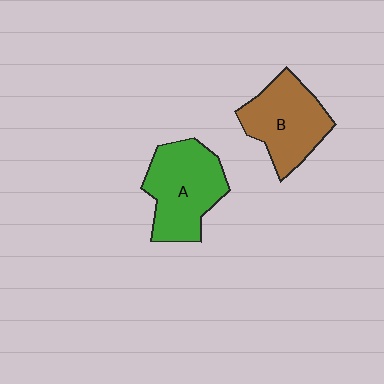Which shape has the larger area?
Shape A (green).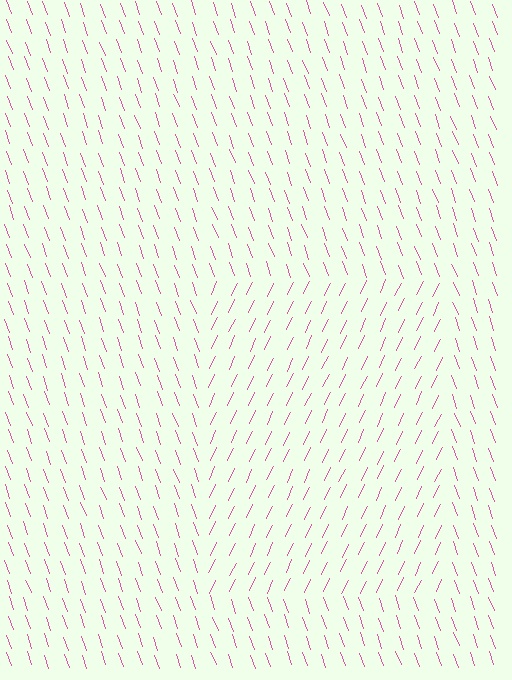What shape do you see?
I see a rectangle.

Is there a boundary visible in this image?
Yes, there is a texture boundary formed by a change in line orientation.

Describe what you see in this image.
The image is filled with small pink line segments. A rectangle region in the image has lines oriented differently from the surrounding lines, creating a visible texture boundary.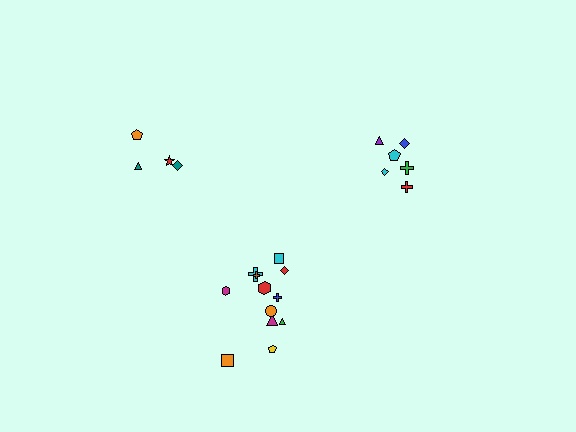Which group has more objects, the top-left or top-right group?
The top-right group.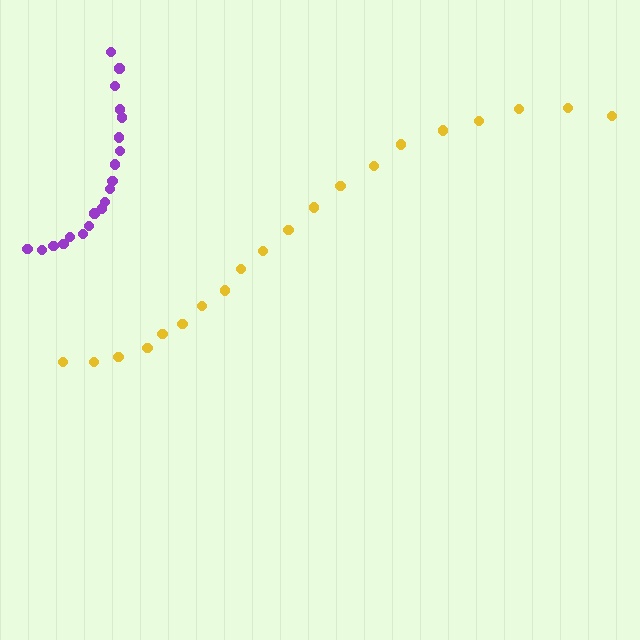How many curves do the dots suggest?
There are 2 distinct paths.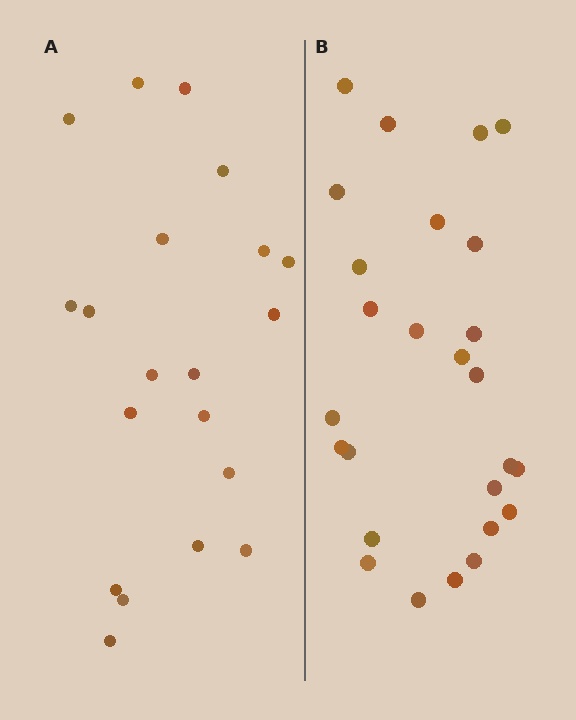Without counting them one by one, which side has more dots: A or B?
Region B (the right region) has more dots.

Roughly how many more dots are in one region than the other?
Region B has about 6 more dots than region A.